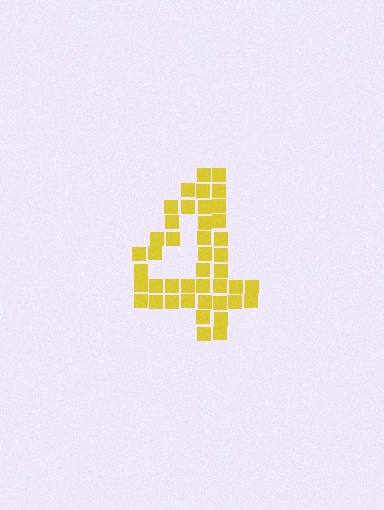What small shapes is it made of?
It is made of small squares.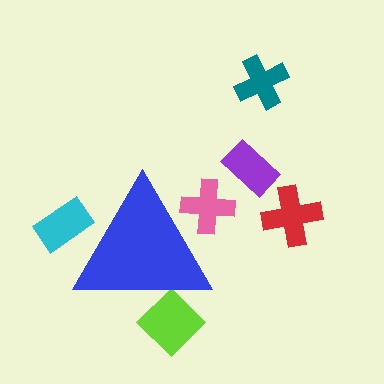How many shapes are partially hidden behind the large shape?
3 shapes are partially hidden.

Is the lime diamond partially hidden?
Yes, the lime diamond is partially hidden behind the blue triangle.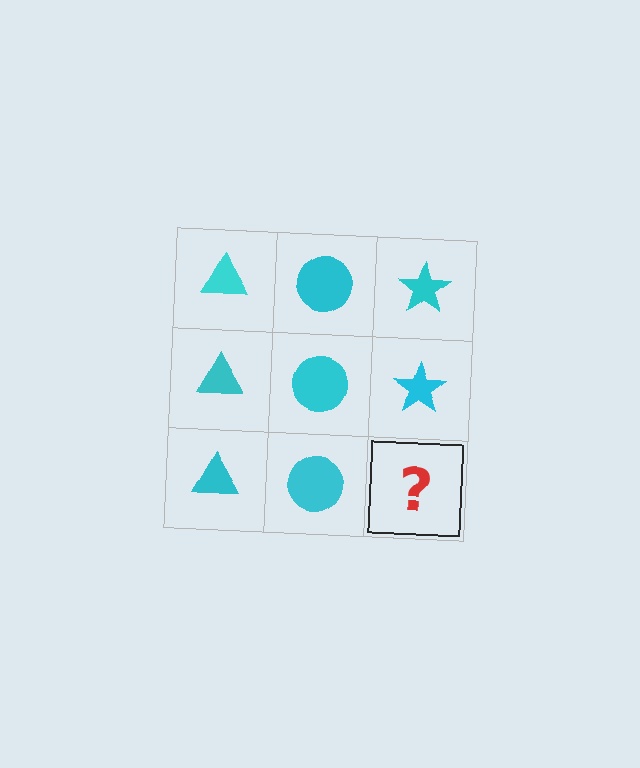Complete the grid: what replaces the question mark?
The question mark should be replaced with a cyan star.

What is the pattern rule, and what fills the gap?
The rule is that each column has a consistent shape. The gap should be filled with a cyan star.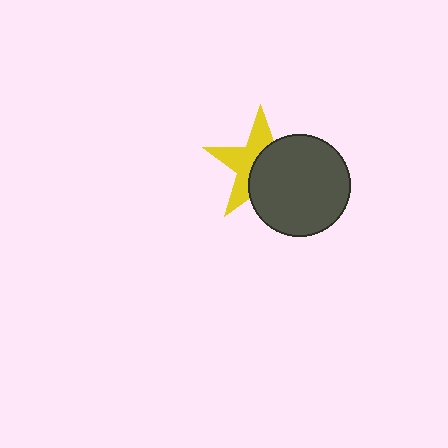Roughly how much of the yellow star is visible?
About half of it is visible (roughly 47%).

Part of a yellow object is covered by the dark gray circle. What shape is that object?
It is a star.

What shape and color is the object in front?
The object in front is a dark gray circle.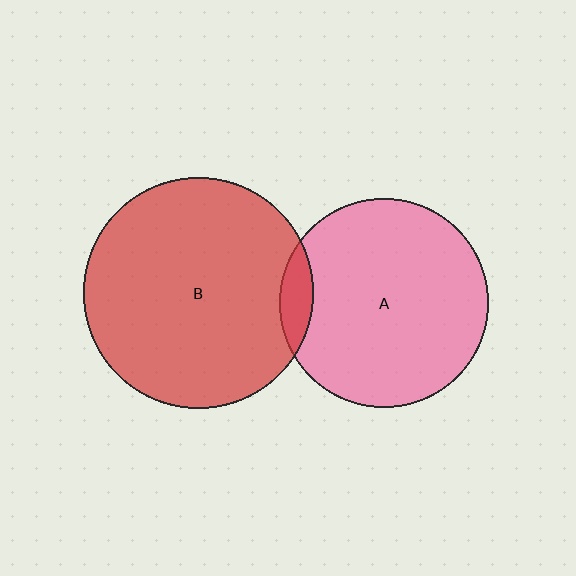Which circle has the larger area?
Circle B (red).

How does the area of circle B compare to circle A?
Approximately 1.2 times.